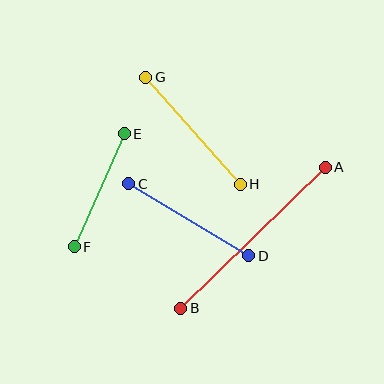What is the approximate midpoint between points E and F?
The midpoint is at approximately (99, 190) pixels.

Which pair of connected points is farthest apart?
Points A and B are farthest apart.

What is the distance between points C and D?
The distance is approximately 140 pixels.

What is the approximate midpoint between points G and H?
The midpoint is at approximately (193, 131) pixels.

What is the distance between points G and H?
The distance is approximately 143 pixels.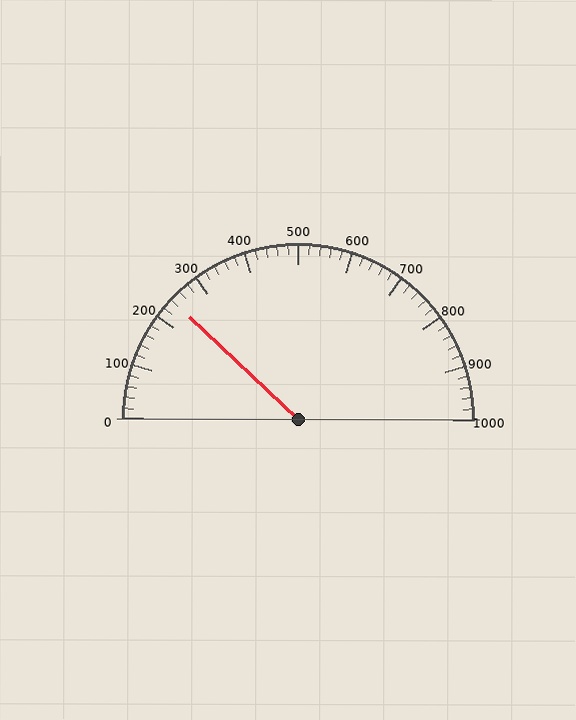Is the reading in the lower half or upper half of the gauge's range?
The reading is in the lower half of the range (0 to 1000).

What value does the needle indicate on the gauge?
The needle indicates approximately 240.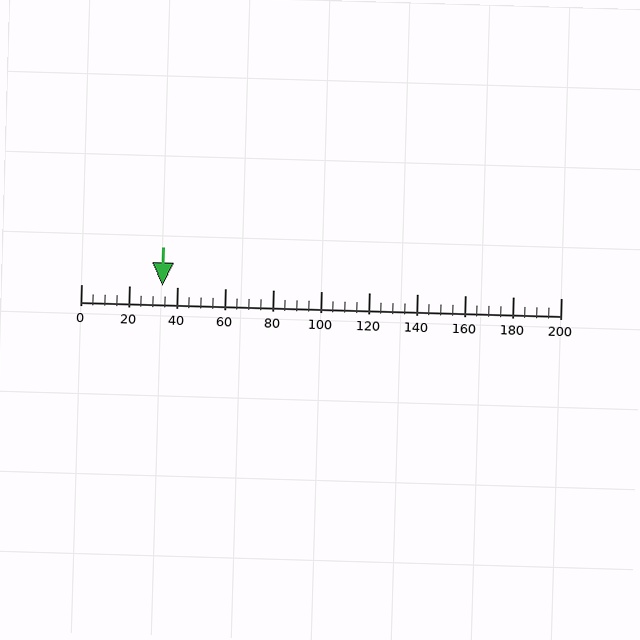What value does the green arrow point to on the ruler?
The green arrow points to approximately 34.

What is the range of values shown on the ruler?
The ruler shows values from 0 to 200.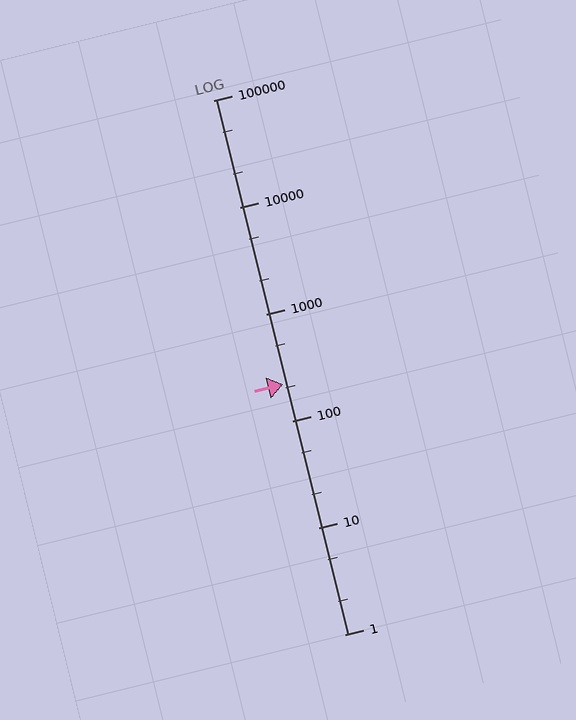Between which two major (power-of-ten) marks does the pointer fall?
The pointer is between 100 and 1000.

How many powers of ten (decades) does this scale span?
The scale spans 5 decades, from 1 to 100000.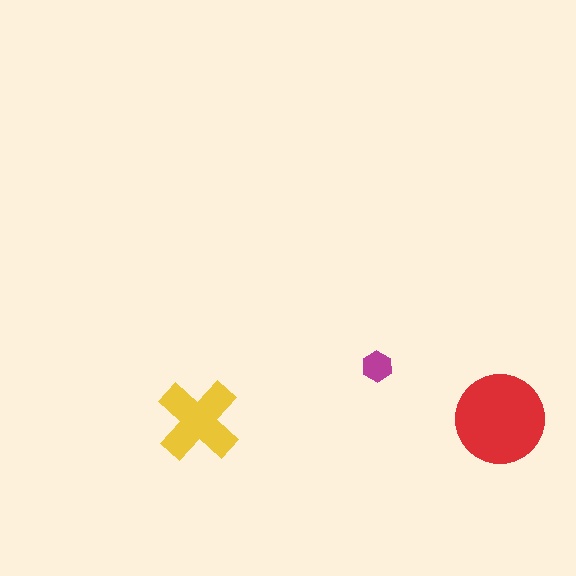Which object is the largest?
The red circle.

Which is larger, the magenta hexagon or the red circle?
The red circle.